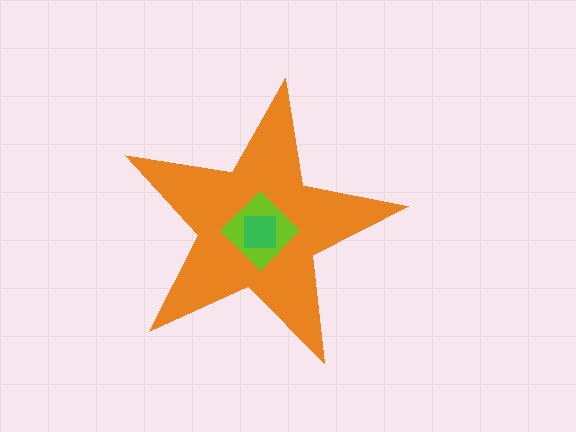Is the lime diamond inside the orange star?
Yes.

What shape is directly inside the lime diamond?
The green square.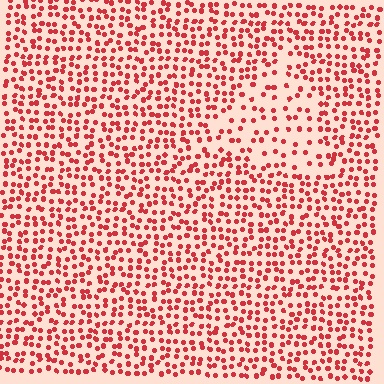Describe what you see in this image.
The image contains small red elements arranged at two different densities. A triangle-shaped region is visible where the elements are less densely packed than the surrounding area.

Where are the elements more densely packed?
The elements are more densely packed outside the triangle boundary.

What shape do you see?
I see a triangle.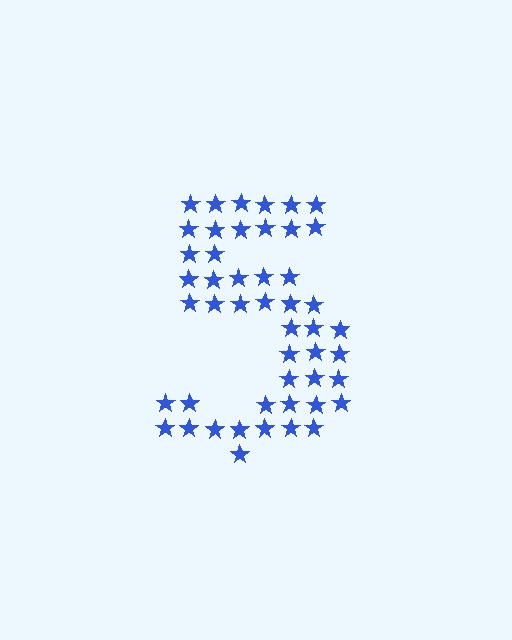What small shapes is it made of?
It is made of small stars.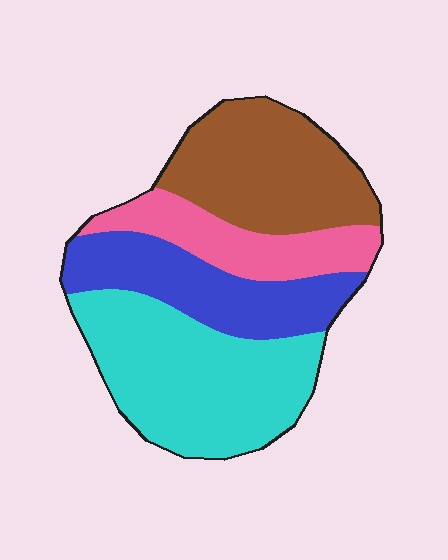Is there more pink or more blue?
Blue.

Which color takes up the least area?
Pink, at roughly 15%.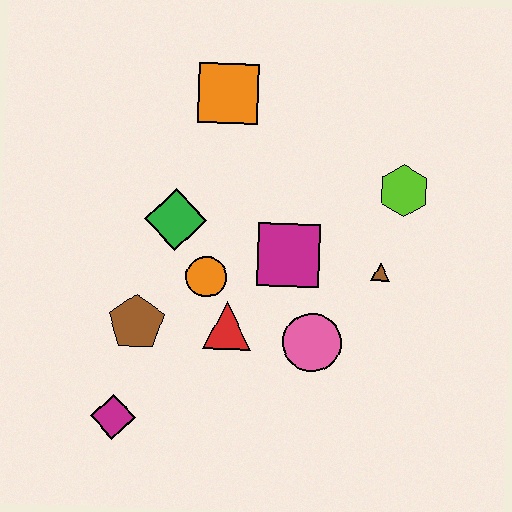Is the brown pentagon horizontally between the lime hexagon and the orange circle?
No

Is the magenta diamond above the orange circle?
No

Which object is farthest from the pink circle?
The orange square is farthest from the pink circle.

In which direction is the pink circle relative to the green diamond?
The pink circle is to the right of the green diamond.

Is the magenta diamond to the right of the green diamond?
No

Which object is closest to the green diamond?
The orange circle is closest to the green diamond.